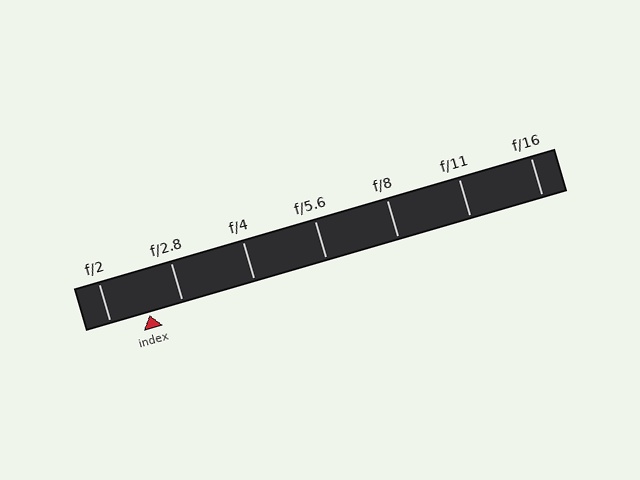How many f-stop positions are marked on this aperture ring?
There are 7 f-stop positions marked.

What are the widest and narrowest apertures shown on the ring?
The widest aperture shown is f/2 and the narrowest is f/16.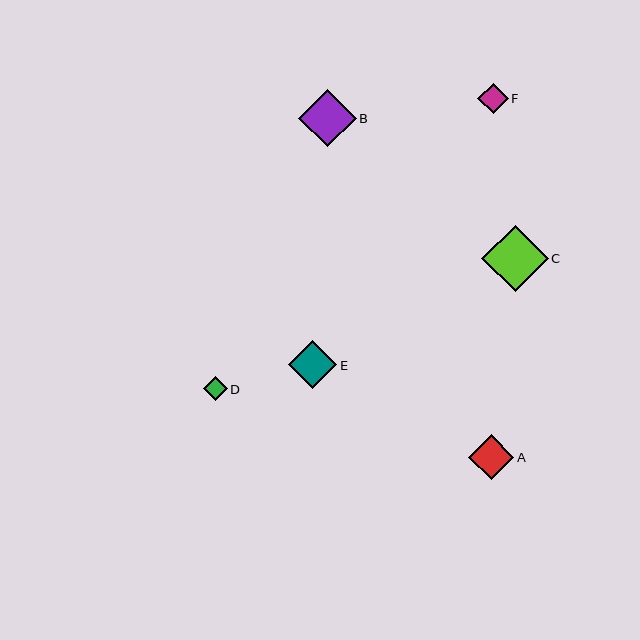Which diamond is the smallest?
Diamond D is the smallest with a size of approximately 24 pixels.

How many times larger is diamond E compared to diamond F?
Diamond E is approximately 1.6 times the size of diamond F.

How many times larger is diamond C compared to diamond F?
Diamond C is approximately 2.2 times the size of diamond F.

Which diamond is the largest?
Diamond C is the largest with a size of approximately 66 pixels.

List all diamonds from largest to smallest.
From largest to smallest: C, B, E, A, F, D.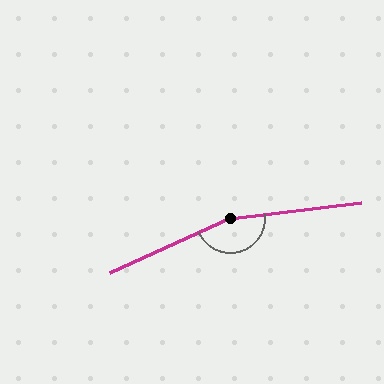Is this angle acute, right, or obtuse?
It is obtuse.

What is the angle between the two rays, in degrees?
Approximately 163 degrees.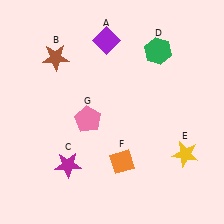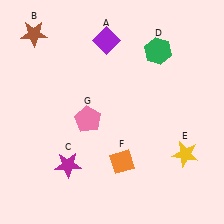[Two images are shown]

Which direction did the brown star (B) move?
The brown star (B) moved up.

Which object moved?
The brown star (B) moved up.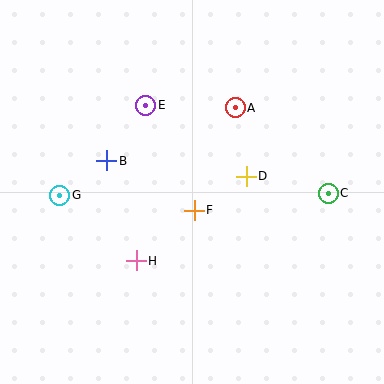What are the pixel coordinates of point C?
Point C is at (328, 193).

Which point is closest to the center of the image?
Point F at (194, 210) is closest to the center.